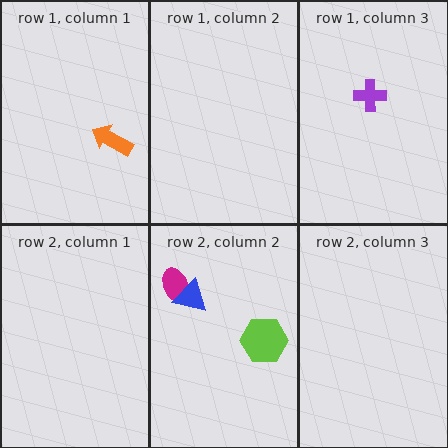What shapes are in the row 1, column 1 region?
The orange arrow.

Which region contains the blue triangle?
The row 2, column 2 region.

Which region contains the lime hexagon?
The row 2, column 2 region.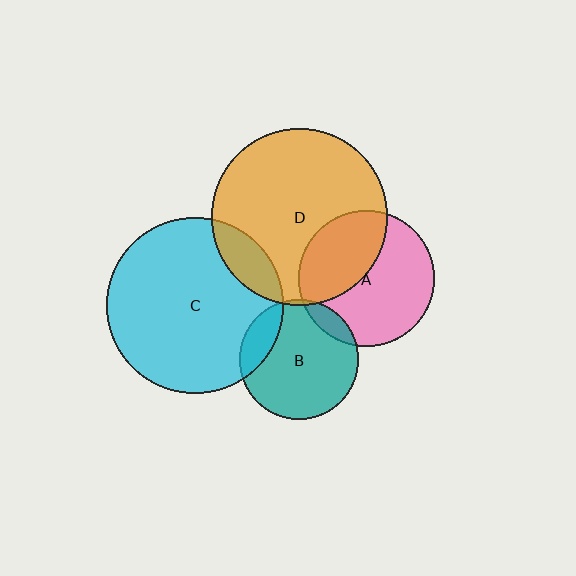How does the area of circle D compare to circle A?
Approximately 1.7 times.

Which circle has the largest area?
Circle D (orange).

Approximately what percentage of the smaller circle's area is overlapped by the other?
Approximately 10%.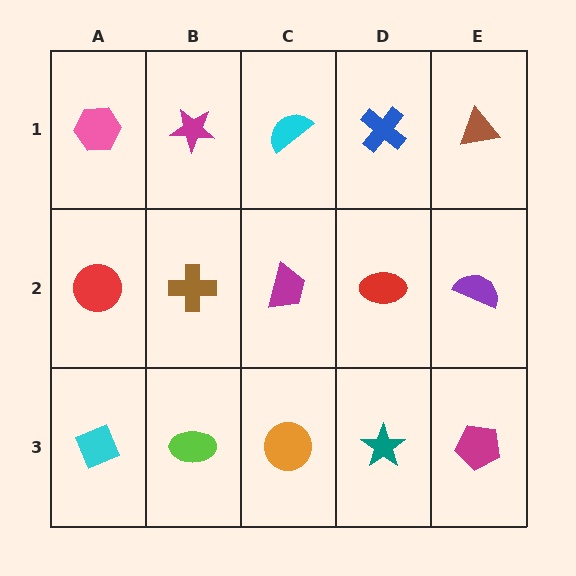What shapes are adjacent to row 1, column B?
A brown cross (row 2, column B), a pink hexagon (row 1, column A), a cyan semicircle (row 1, column C).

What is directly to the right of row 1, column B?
A cyan semicircle.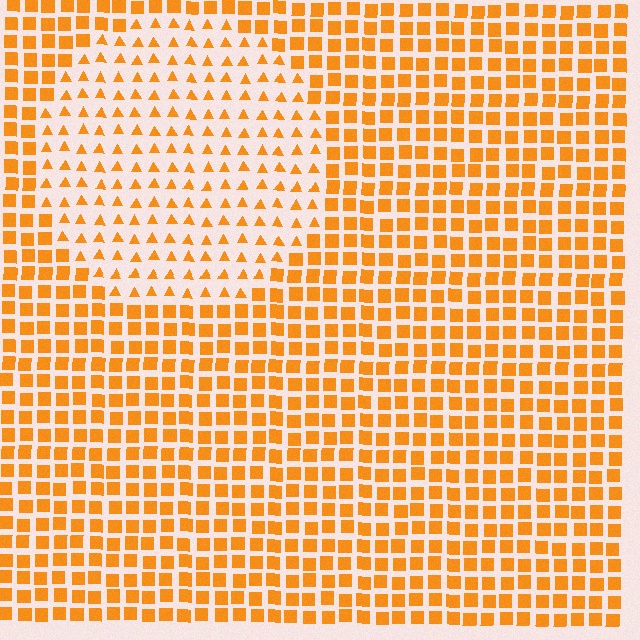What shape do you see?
I see a circle.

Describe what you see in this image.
The image is filled with small orange elements arranged in a uniform grid. A circle-shaped region contains triangles, while the surrounding area contains squares. The boundary is defined purely by the change in element shape.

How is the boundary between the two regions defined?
The boundary is defined by a change in element shape: triangles inside vs. squares outside. All elements share the same color and spacing.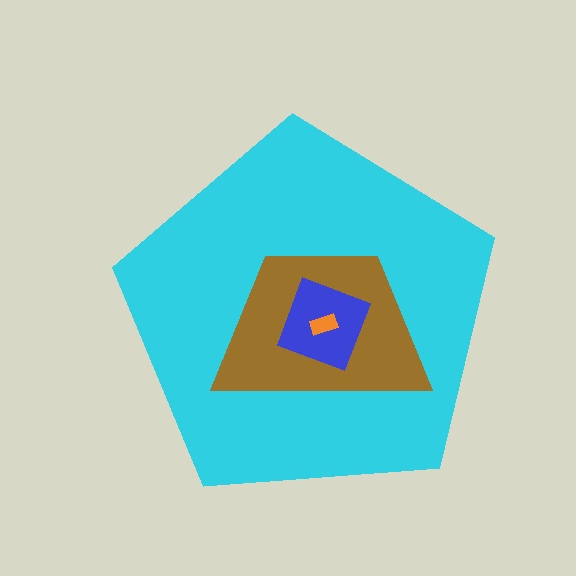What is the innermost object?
The orange rectangle.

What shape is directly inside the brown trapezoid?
The blue diamond.